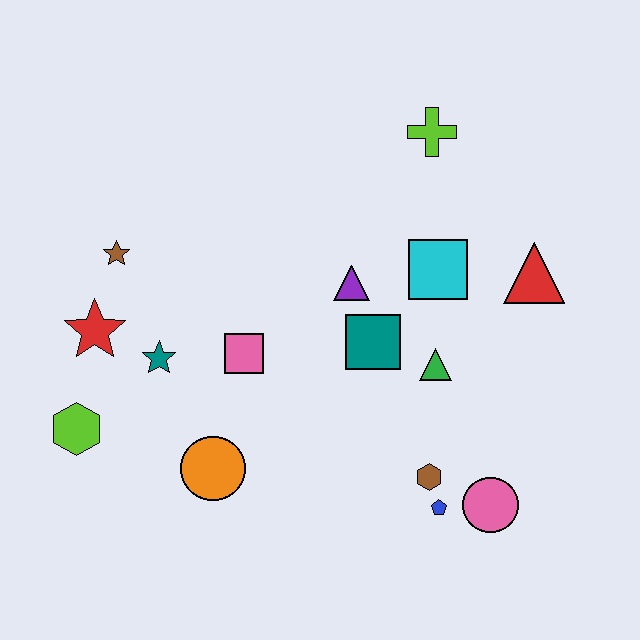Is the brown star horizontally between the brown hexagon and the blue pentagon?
No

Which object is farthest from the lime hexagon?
The red triangle is farthest from the lime hexagon.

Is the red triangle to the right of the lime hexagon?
Yes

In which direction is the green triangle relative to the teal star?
The green triangle is to the right of the teal star.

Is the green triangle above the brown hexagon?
Yes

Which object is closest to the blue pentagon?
The brown hexagon is closest to the blue pentagon.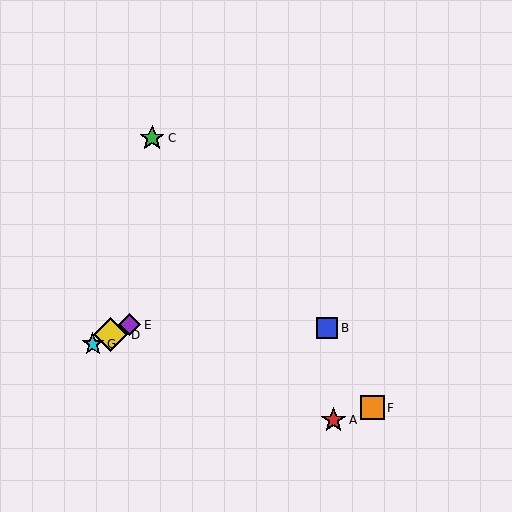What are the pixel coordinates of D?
Object D is at (111, 335).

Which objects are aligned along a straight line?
Objects D, E, G are aligned along a straight line.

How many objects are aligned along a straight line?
3 objects (D, E, G) are aligned along a straight line.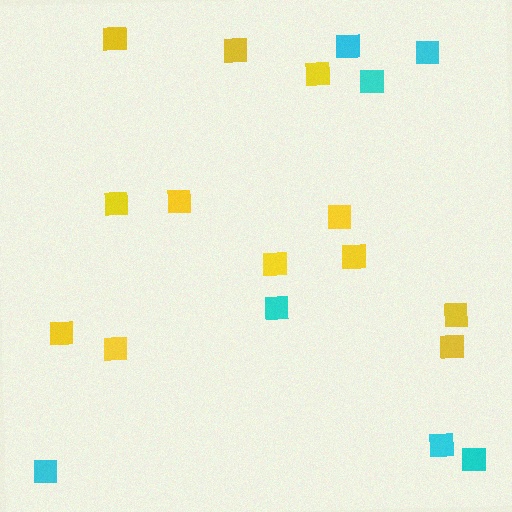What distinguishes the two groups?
There are 2 groups: one group of yellow squares (12) and one group of cyan squares (7).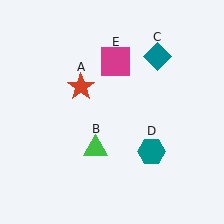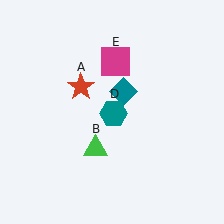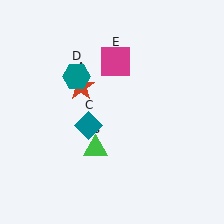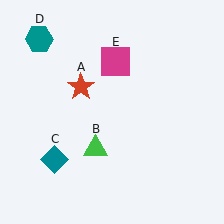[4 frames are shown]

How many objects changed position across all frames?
2 objects changed position: teal diamond (object C), teal hexagon (object D).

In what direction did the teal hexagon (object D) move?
The teal hexagon (object D) moved up and to the left.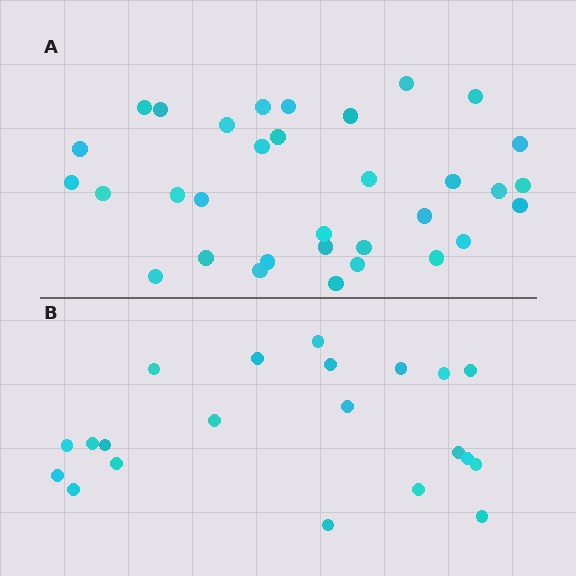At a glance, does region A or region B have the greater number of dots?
Region A (the top region) has more dots.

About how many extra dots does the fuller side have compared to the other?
Region A has roughly 12 or so more dots than region B.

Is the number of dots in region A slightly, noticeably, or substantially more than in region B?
Region A has substantially more. The ratio is roughly 1.6 to 1.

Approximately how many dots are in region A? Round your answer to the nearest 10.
About 30 dots. (The exact count is 33, which rounds to 30.)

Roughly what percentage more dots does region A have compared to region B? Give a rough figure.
About 55% more.